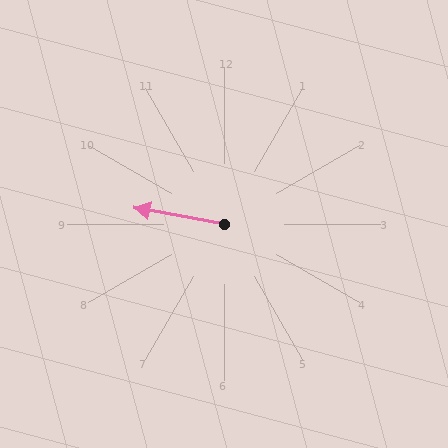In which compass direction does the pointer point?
West.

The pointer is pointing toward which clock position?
Roughly 9 o'clock.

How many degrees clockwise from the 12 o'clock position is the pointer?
Approximately 281 degrees.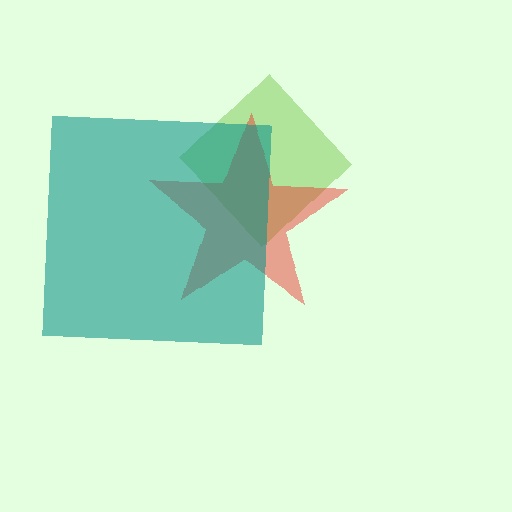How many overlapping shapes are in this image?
There are 3 overlapping shapes in the image.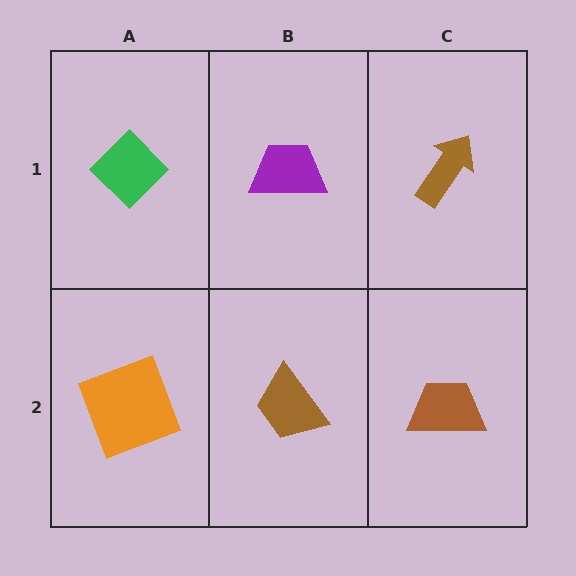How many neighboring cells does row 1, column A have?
2.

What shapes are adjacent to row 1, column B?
A brown trapezoid (row 2, column B), a green diamond (row 1, column A), a brown arrow (row 1, column C).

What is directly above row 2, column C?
A brown arrow.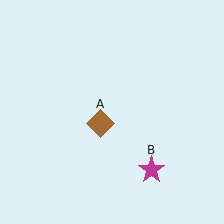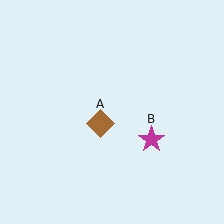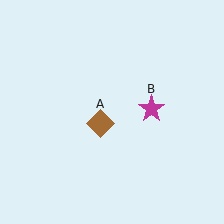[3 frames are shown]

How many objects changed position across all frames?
1 object changed position: magenta star (object B).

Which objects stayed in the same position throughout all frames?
Brown diamond (object A) remained stationary.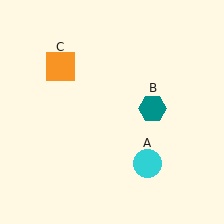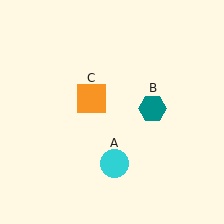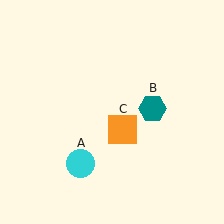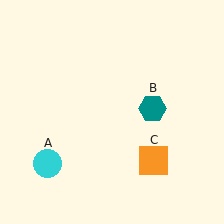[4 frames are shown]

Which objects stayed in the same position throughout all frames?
Teal hexagon (object B) remained stationary.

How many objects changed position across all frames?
2 objects changed position: cyan circle (object A), orange square (object C).